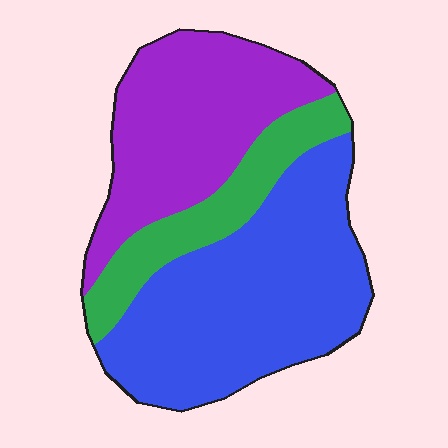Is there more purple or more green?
Purple.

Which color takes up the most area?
Blue, at roughly 50%.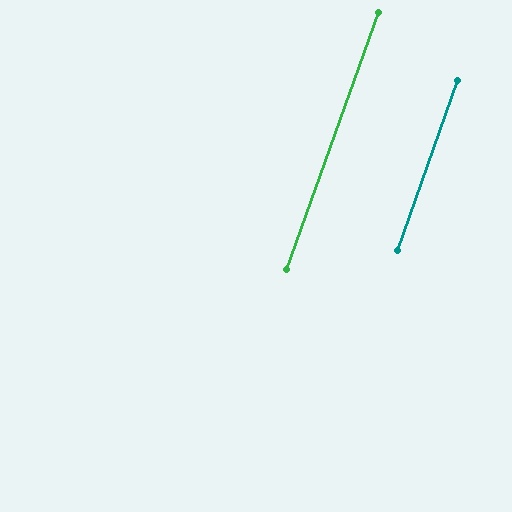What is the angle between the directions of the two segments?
Approximately 0 degrees.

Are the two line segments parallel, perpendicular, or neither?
Parallel — their directions differ by only 0.2°.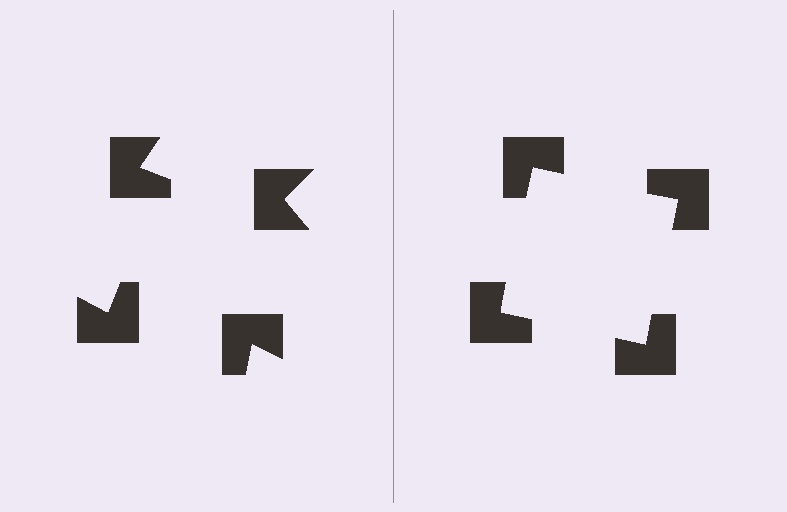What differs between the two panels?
The notched squares are positioned identically on both sides; only the wedge orientations differ. On the right they align to a square; on the left they are misaligned.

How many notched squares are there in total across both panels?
8 — 4 on each side.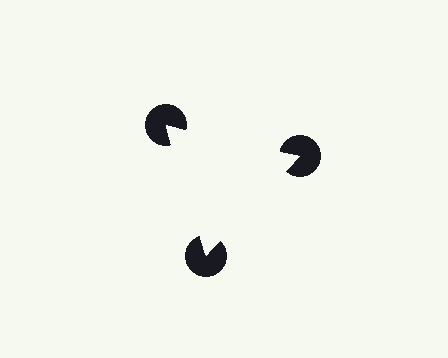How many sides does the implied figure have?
3 sides.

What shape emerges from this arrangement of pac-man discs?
An illusory triangle — its edges are inferred from the aligned wedge cuts in the pac-man discs, not physically drawn.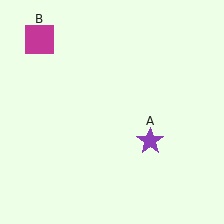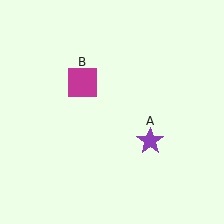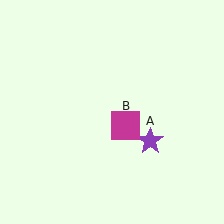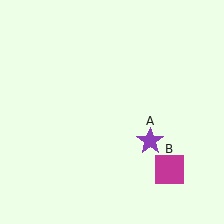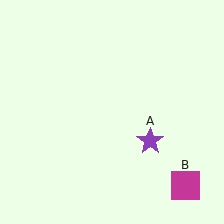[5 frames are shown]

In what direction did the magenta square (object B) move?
The magenta square (object B) moved down and to the right.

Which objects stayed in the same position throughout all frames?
Purple star (object A) remained stationary.